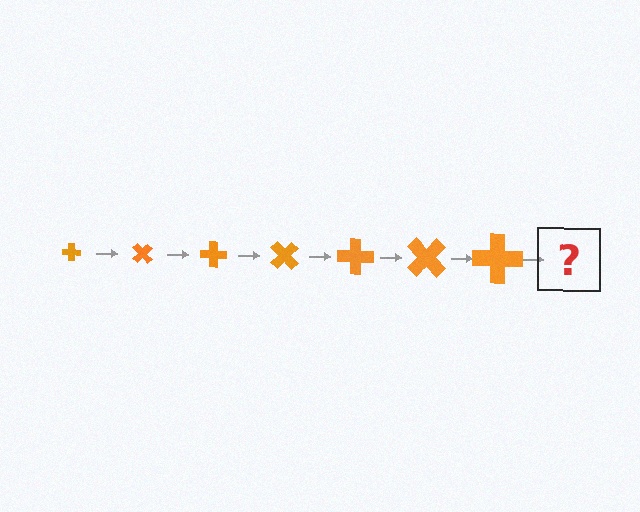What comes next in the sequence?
The next element should be a cross, larger than the previous one and rotated 315 degrees from the start.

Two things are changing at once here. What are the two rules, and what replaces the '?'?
The two rules are that the cross grows larger each step and it rotates 45 degrees each step. The '?' should be a cross, larger than the previous one and rotated 315 degrees from the start.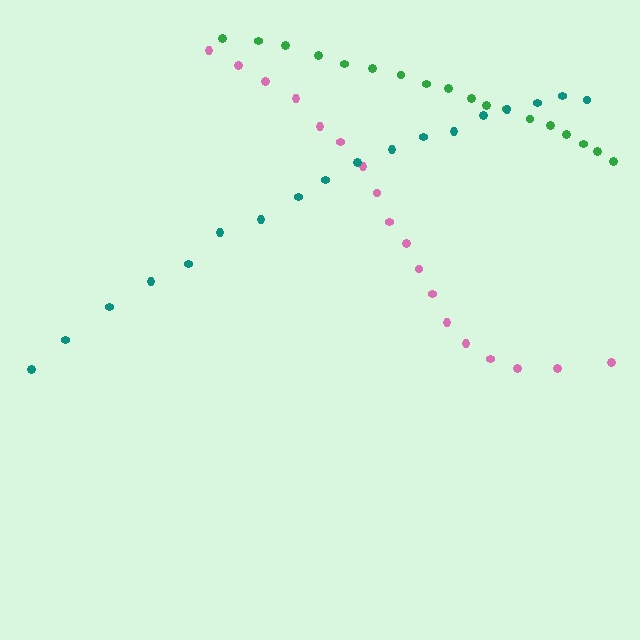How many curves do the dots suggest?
There are 3 distinct paths.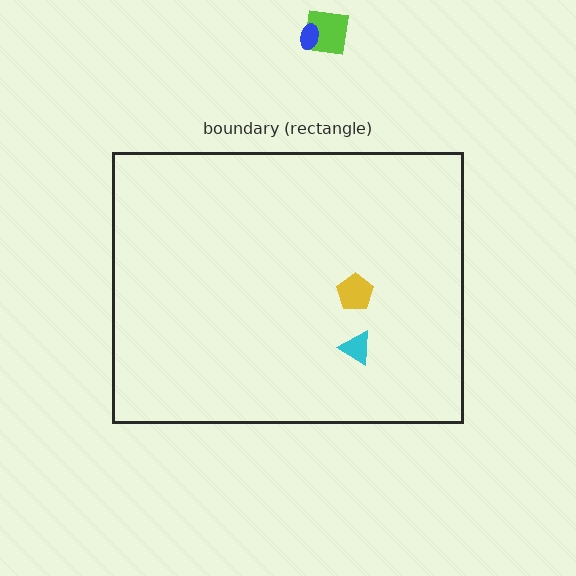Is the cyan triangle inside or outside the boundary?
Inside.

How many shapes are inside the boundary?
2 inside, 2 outside.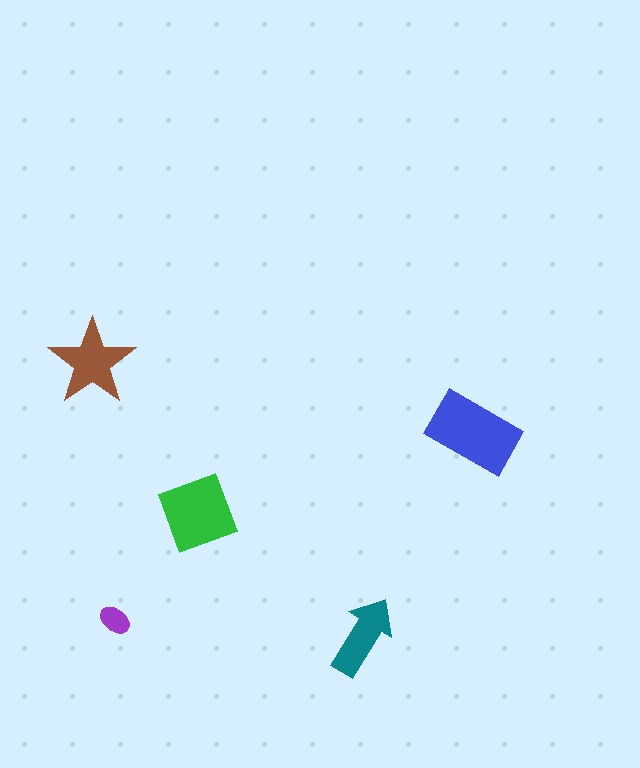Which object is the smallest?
The purple ellipse.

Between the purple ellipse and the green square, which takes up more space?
The green square.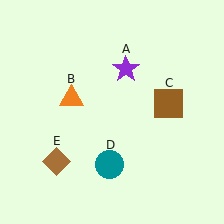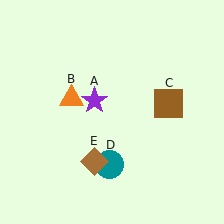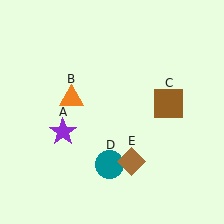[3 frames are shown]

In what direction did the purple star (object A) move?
The purple star (object A) moved down and to the left.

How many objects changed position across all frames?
2 objects changed position: purple star (object A), brown diamond (object E).